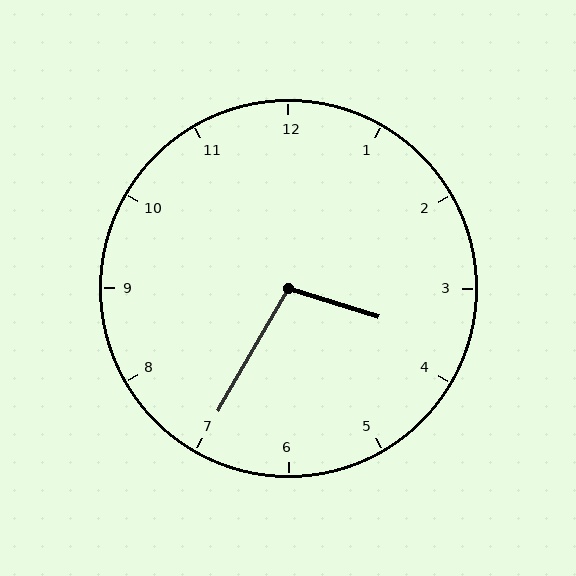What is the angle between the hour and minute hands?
Approximately 102 degrees.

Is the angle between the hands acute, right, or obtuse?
It is obtuse.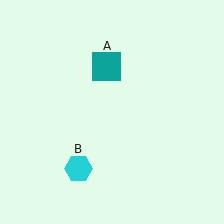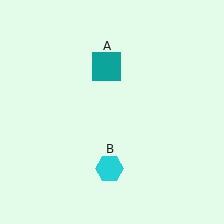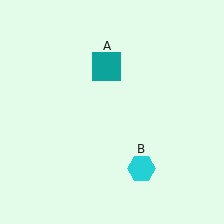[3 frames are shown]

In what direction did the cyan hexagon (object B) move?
The cyan hexagon (object B) moved right.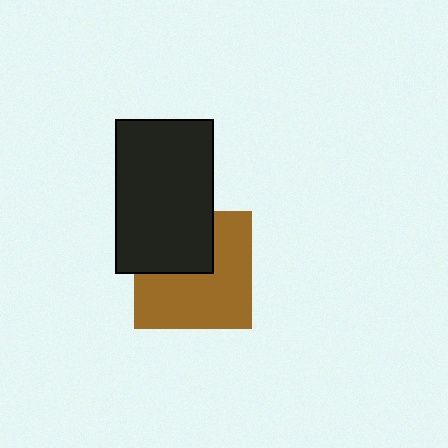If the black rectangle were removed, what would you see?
You would see the complete brown square.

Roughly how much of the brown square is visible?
About half of it is visible (roughly 64%).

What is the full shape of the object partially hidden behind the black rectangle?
The partially hidden object is a brown square.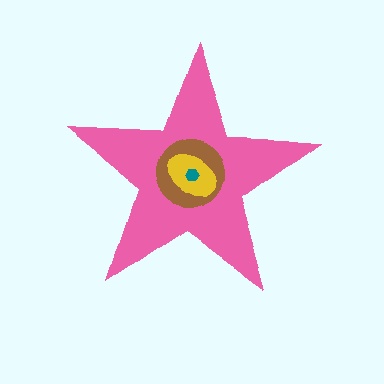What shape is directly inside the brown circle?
The yellow ellipse.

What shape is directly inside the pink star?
The brown circle.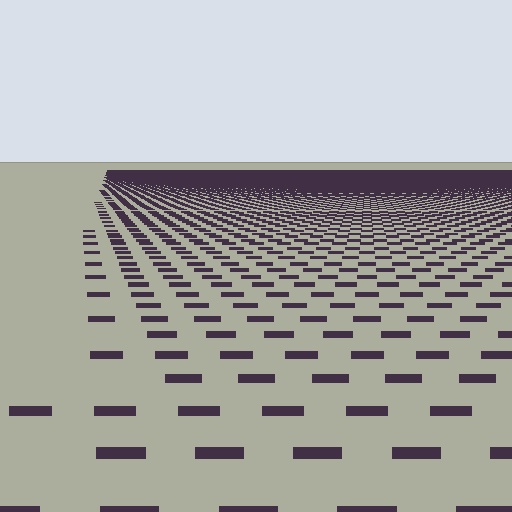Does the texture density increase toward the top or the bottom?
Density increases toward the top.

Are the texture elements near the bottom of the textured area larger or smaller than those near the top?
Larger. Near the bottom, elements are closer to the viewer and appear at a bigger on-screen size.